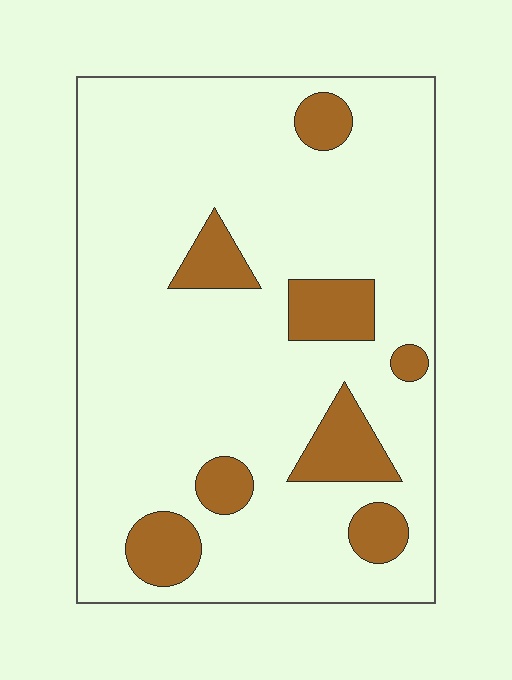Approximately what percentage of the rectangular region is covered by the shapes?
Approximately 15%.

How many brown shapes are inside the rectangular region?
8.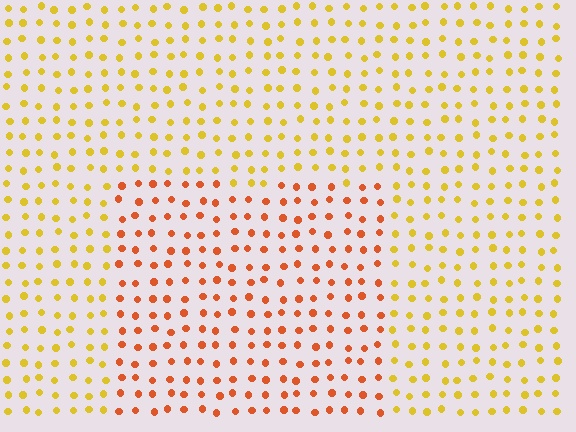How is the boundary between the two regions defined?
The boundary is defined purely by a slight shift in hue (about 36 degrees). Spacing, size, and orientation are identical on both sides.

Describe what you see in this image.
The image is filled with small yellow elements in a uniform arrangement. A rectangle-shaped region is visible where the elements are tinted to a slightly different hue, forming a subtle color boundary.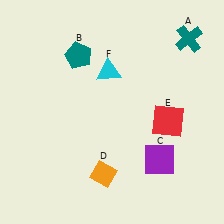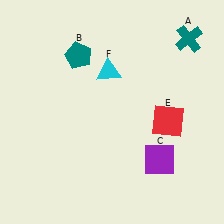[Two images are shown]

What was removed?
The orange diamond (D) was removed in Image 2.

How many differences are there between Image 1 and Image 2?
There is 1 difference between the two images.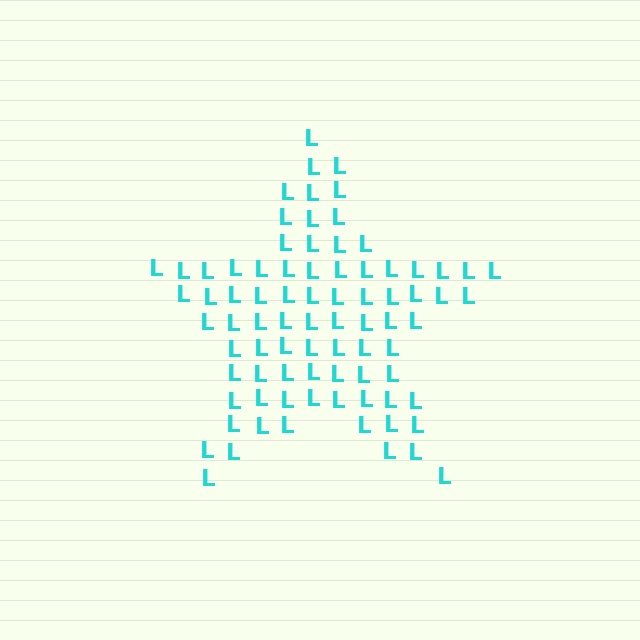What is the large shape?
The large shape is a star.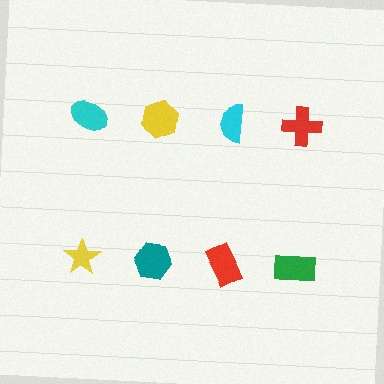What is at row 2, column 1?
A yellow star.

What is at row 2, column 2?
A teal hexagon.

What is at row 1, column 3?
A cyan semicircle.